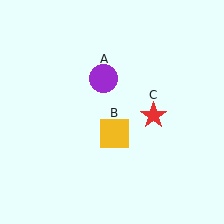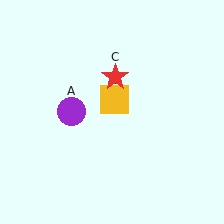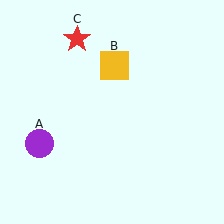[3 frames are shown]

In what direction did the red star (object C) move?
The red star (object C) moved up and to the left.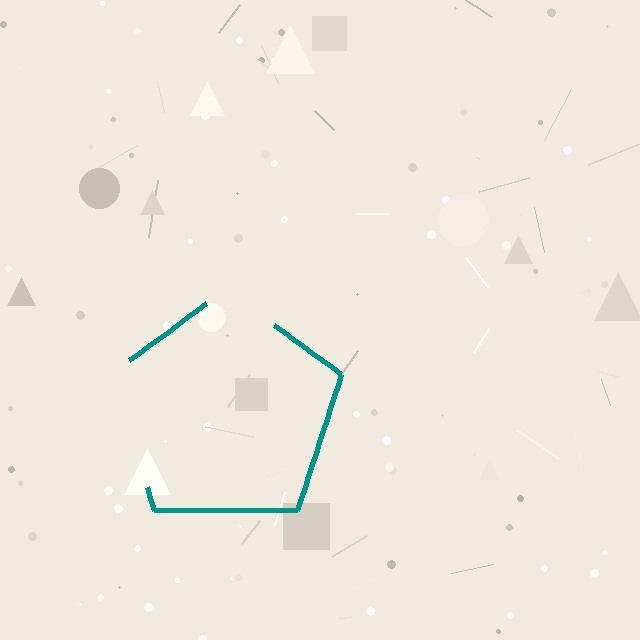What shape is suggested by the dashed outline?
The dashed outline suggests a pentagon.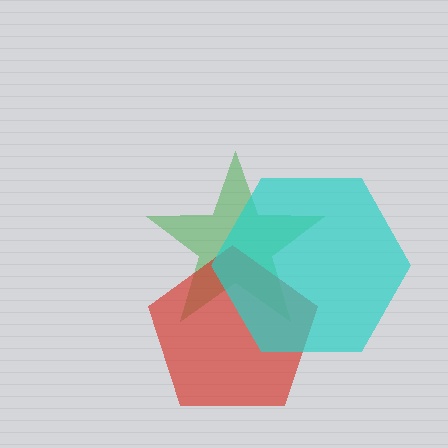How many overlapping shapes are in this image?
There are 3 overlapping shapes in the image.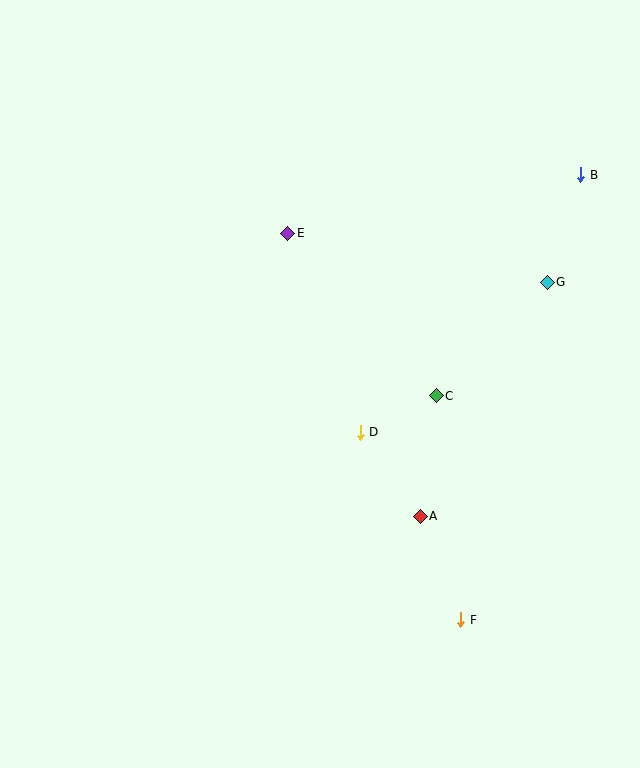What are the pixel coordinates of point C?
Point C is at (436, 396).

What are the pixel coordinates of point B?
Point B is at (581, 175).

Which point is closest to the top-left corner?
Point E is closest to the top-left corner.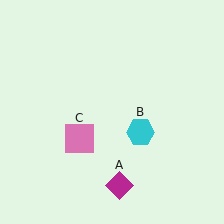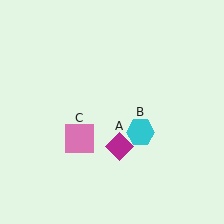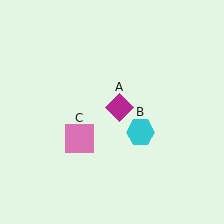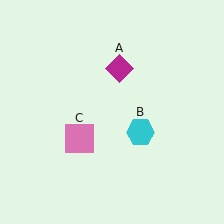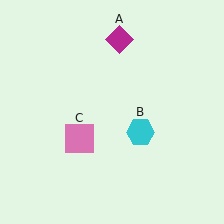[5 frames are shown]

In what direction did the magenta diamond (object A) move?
The magenta diamond (object A) moved up.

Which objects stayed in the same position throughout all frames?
Cyan hexagon (object B) and pink square (object C) remained stationary.